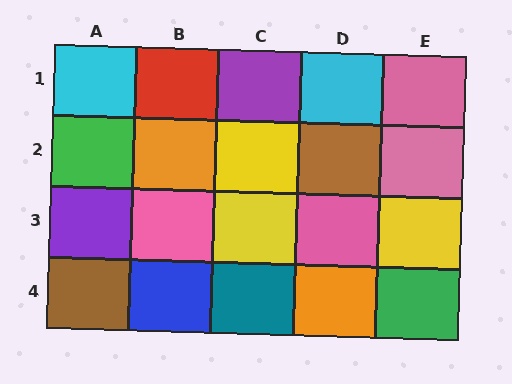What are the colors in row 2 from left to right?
Green, orange, yellow, brown, pink.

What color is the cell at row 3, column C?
Yellow.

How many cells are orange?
2 cells are orange.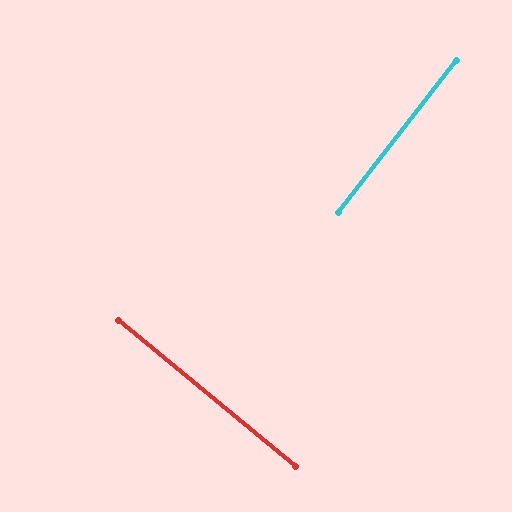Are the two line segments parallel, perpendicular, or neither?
Perpendicular — they meet at approximately 88°.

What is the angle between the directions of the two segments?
Approximately 88 degrees.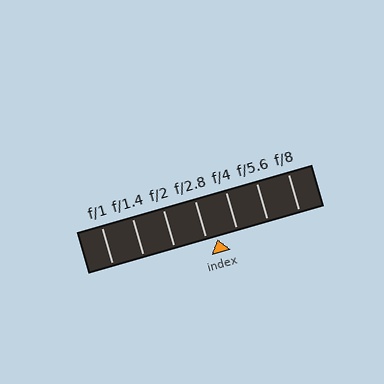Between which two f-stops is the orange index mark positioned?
The index mark is between f/2.8 and f/4.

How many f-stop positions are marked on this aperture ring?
There are 7 f-stop positions marked.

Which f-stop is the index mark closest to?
The index mark is closest to f/2.8.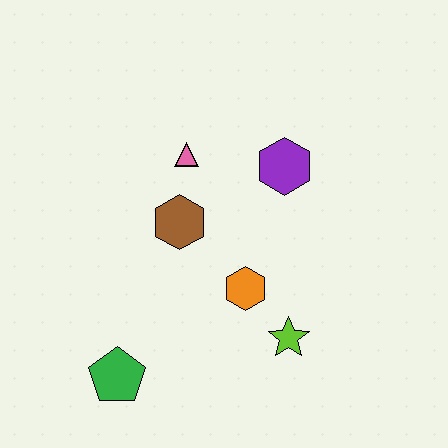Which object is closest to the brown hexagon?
The pink triangle is closest to the brown hexagon.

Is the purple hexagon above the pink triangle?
No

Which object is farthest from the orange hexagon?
The green pentagon is farthest from the orange hexagon.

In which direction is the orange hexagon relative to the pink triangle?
The orange hexagon is below the pink triangle.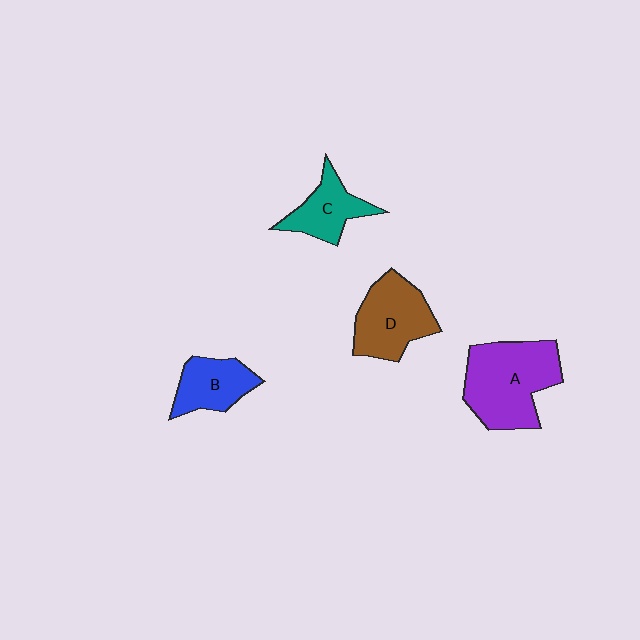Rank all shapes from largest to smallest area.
From largest to smallest: A (purple), D (brown), B (blue), C (teal).